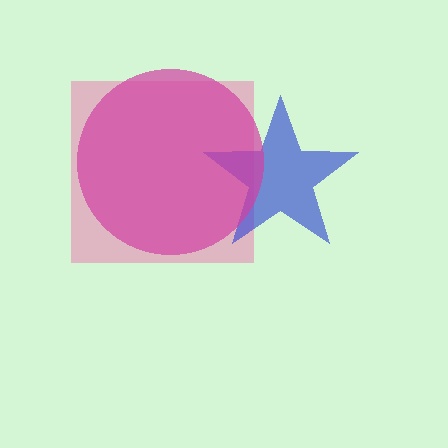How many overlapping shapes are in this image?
There are 3 overlapping shapes in the image.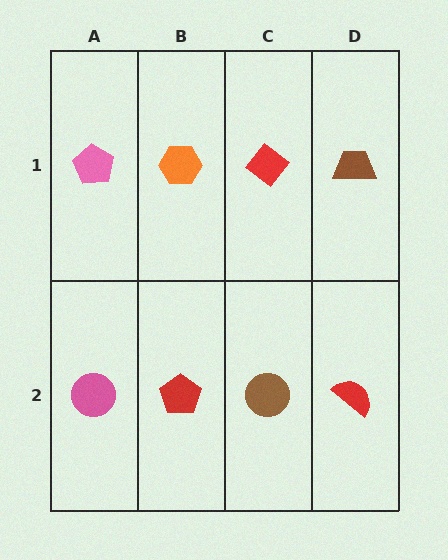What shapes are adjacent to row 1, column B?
A red pentagon (row 2, column B), a pink pentagon (row 1, column A), a red diamond (row 1, column C).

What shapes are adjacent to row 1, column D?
A red semicircle (row 2, column D), a red diamond (row 1, column C).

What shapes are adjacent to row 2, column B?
An orange hexagon (row 1, column B), a pink circle (row 2, column A), a brown circle (row 2, column C).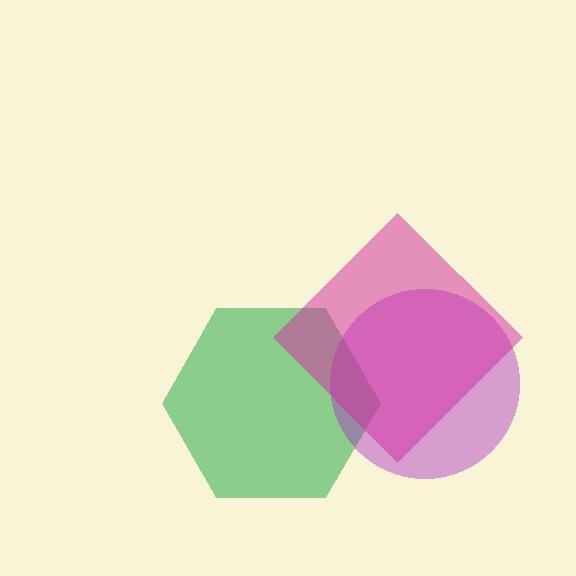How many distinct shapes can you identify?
There are 3 distinct shapes: a green hexagon, a purple circle, a magenta diamond.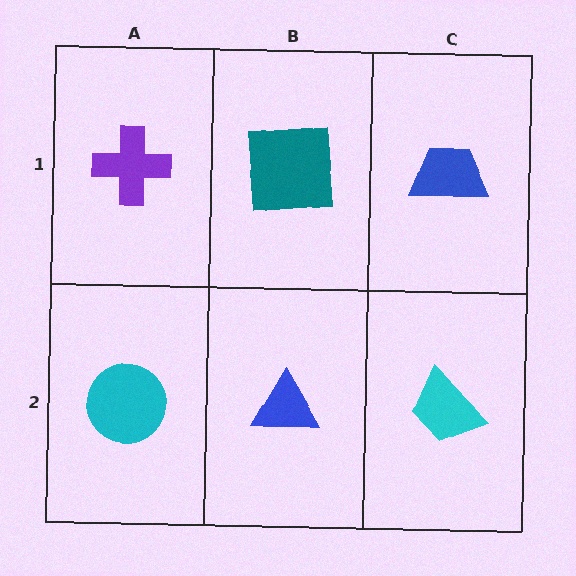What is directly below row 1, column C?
A cyan trapezoid.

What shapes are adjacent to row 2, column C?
A blue trapezoid (row 1, column C), a blue triangle (row 2, column B).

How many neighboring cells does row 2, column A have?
2.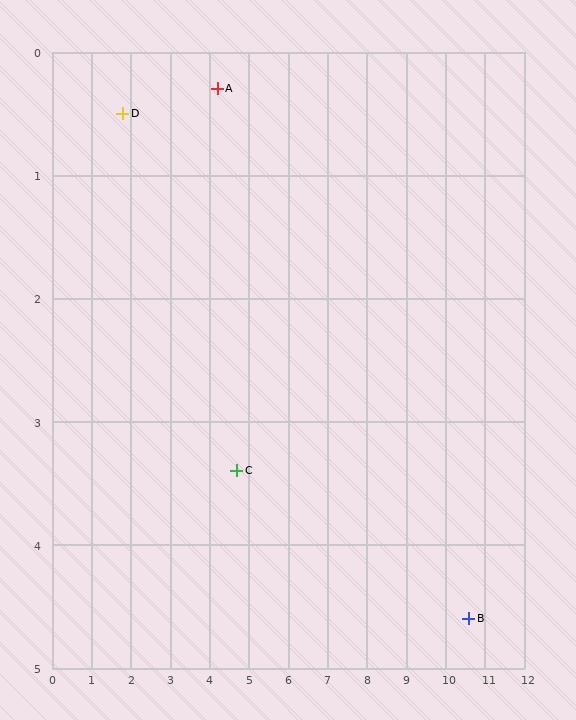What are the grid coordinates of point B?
Point B is at approximately (10.6, 4.6).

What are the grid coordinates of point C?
Point C is at approximately (4.7, 3.4).